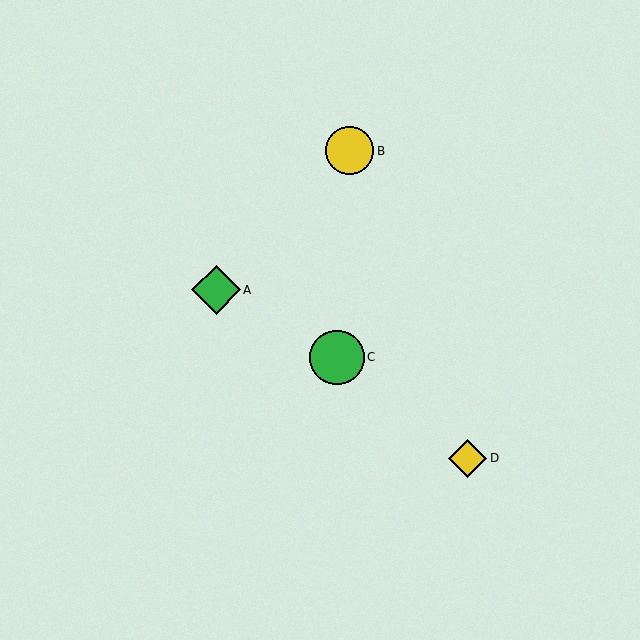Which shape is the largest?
The green circle (labeled C) is the largest.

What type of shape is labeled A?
Shape A is a green diamond.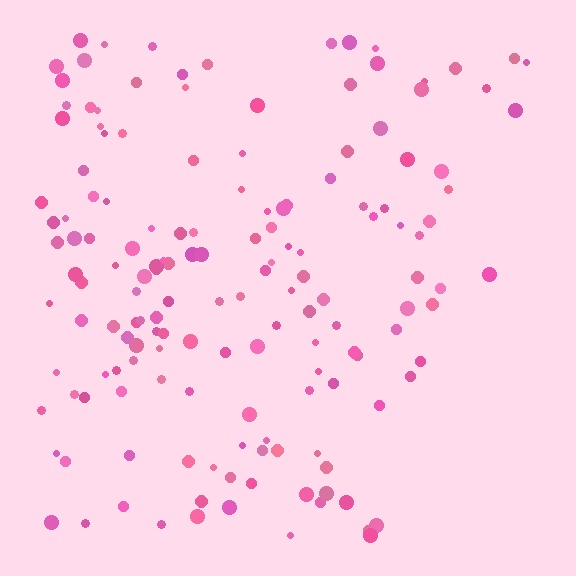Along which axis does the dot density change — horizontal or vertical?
Horizontal.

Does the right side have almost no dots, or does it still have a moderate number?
Still a moderate number, just noticeably fewer than the left.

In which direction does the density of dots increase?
From right to left, with the left side densest.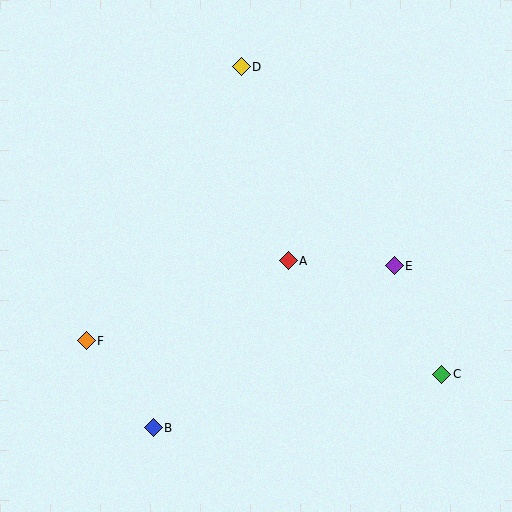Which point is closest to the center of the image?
Point A at (288, 261) is closest to the center.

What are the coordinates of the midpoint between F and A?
The midpoint between F and A is at (187, 301).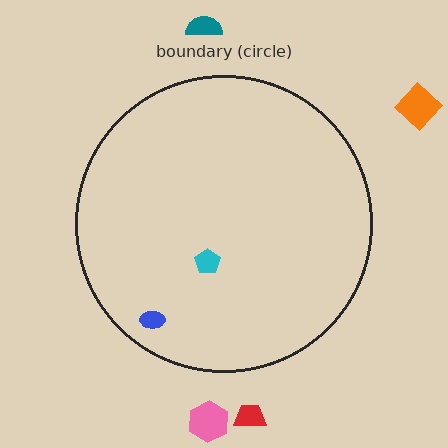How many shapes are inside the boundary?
2 inside, 4 outside.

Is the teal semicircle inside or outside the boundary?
Outside.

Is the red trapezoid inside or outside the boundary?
Outside.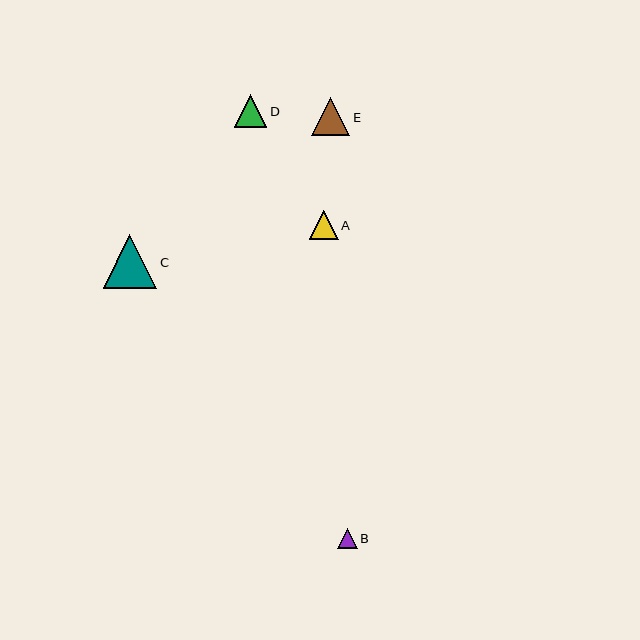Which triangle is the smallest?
Triangle B is the smallest with a size of approximately 20 pixels.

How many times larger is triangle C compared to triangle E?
Triangle C is approximately 1.4 times the size of triangle E.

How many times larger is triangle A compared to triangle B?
Triangle A is approximately 1.5 times the size of triangle B.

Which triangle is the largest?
Triangle C is the largest with a size of approximately 54 pixels.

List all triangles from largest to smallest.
From largest to smallest: C, E, D, A, B.